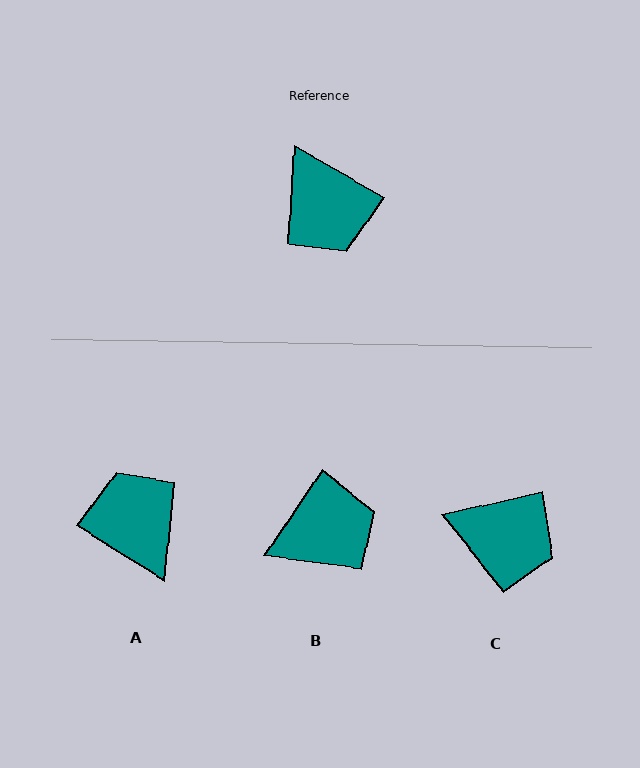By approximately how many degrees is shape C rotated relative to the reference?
Approximately 43 degrees counter-clockwise.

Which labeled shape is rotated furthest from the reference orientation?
A, about 178 degrees away.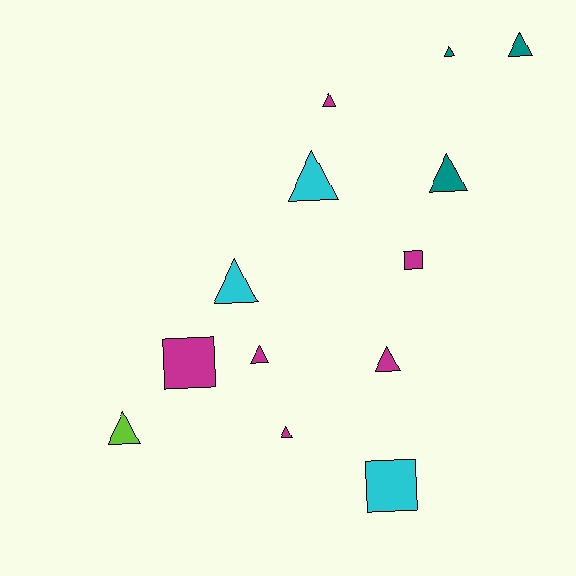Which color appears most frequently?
Magenta, with 6 objects.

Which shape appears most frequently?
Triangle, with 10 objects.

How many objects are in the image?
There are 13 objects.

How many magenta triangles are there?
There are 4 magenta triangles.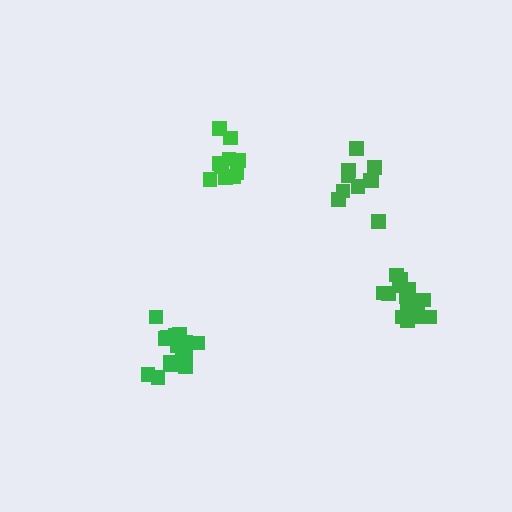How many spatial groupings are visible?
There are 4 spatial groupings.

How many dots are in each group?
Group 1: 10 dots, Group 2: 16 dots, Group 3: 10 dots, Group 4: 16 dots (52 total).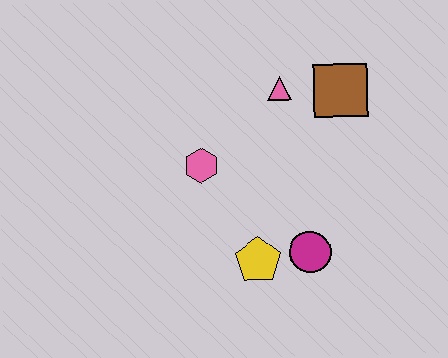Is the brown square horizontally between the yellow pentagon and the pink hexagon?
No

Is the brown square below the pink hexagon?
No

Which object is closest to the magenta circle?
The yellow pentagon is closest to the magenta circle.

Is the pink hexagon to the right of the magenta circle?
No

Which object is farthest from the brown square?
The yellow pentagon is farthest from the brown square.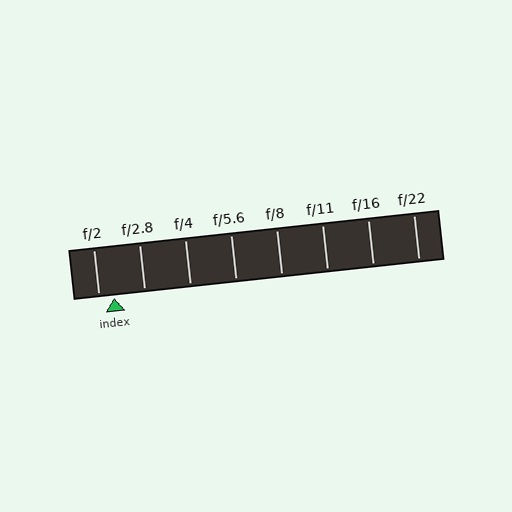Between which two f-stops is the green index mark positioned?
The index mark is between f/2 and f/2.8.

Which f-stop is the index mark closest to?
The index mark is closest to f/2.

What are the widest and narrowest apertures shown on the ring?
The widest aperture shown is f/2 and the narrowest is f/22.